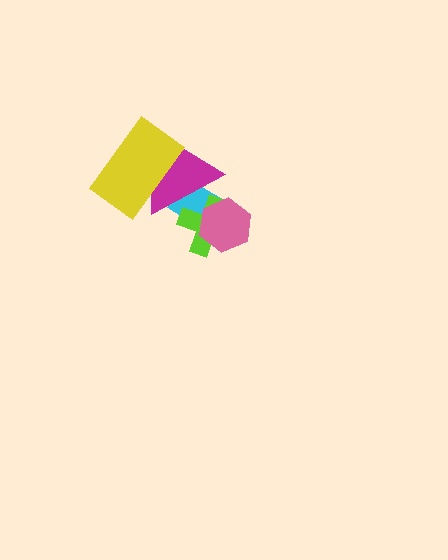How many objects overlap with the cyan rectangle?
3 objects overlap with the cyan rectangle.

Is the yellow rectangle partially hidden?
No, no other shape covers it.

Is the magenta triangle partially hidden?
Yes, it is partially covered by another shape.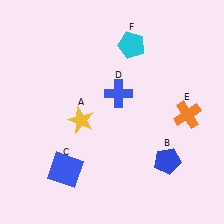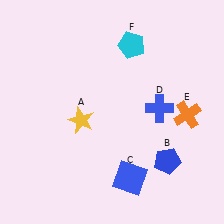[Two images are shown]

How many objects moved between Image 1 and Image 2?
2 objects moved between the two images.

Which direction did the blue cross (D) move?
The blue cross (D) moved right.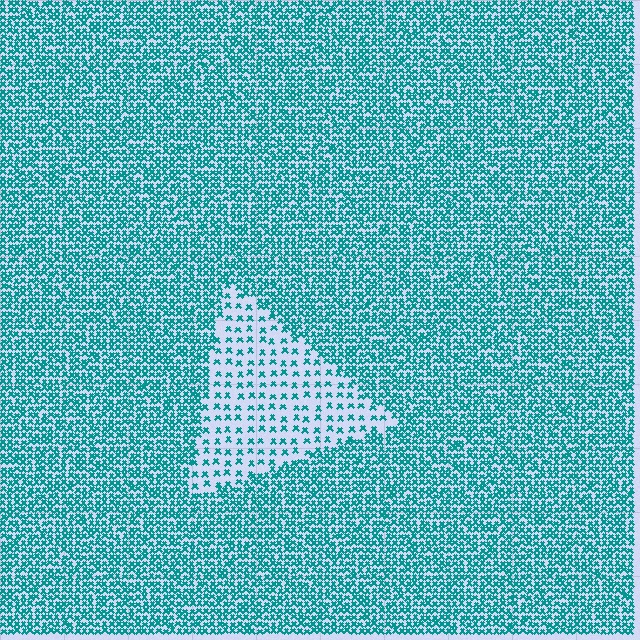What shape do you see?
I see a triangle.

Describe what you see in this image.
The image contains small teal elements arranged at two different densities. A triangle-shaped region is visible where the elements are less densely packed than the surrounding area.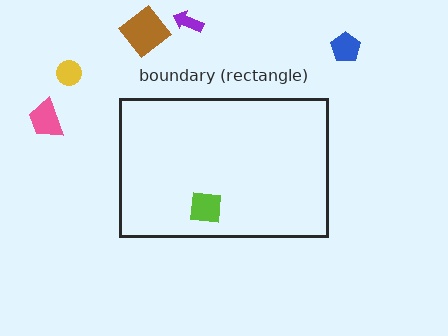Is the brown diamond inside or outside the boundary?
Outside.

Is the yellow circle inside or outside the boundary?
Outside.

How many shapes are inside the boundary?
1 inside, 5 outside.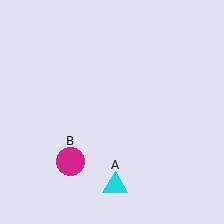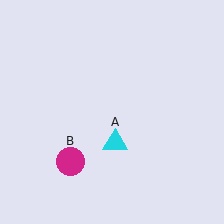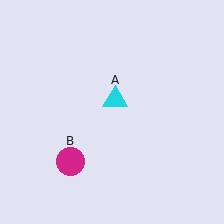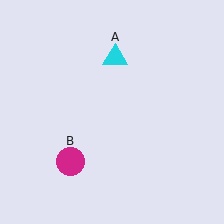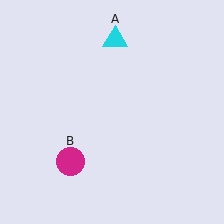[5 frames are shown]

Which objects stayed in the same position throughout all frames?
Magenta circle (object B) remained stationary.